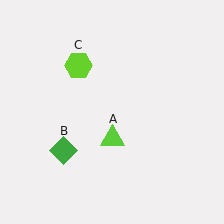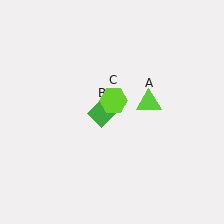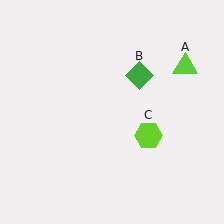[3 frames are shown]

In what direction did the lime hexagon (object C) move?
The lime hexagon (object C) moved down and to the right.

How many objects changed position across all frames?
3 objects changed position: lime triangle (object A), green diamond (object B), lime hexagon (object C).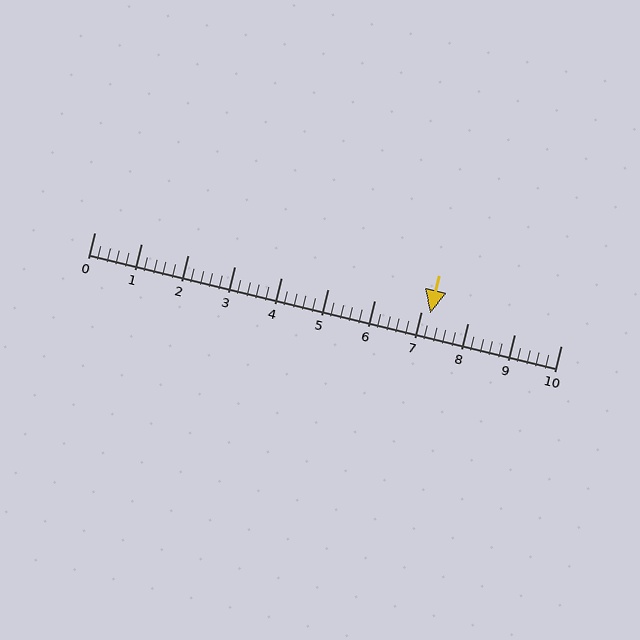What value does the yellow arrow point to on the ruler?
The yellow arrow points to approximately 7.2.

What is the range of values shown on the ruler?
The ruler shows values from 0 to 10.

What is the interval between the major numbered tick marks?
The major tick marks are spaced 1 units apart.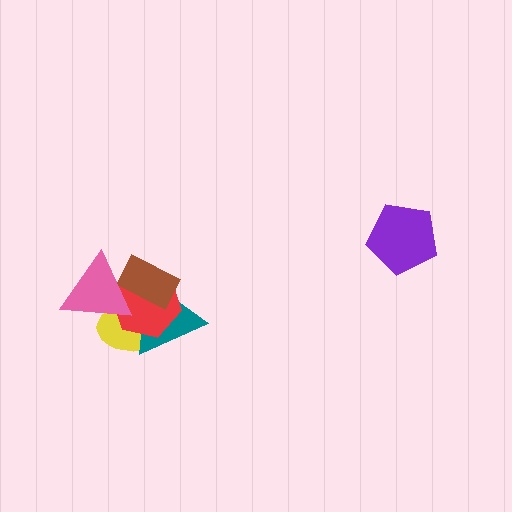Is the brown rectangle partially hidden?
Yes, it is partially covered by another shape.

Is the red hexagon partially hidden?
Yes, it is partially covered by another shape.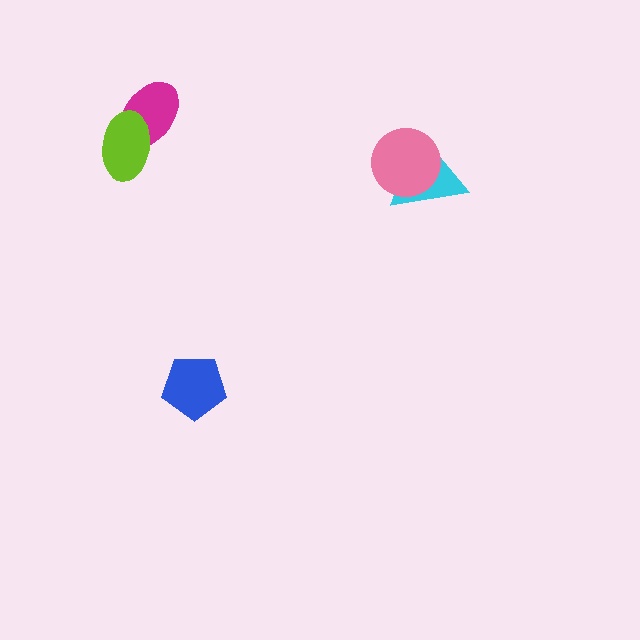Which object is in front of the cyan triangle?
The pink circle is in front of the cyan triangle.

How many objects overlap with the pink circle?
1 object overlaps with the pink circle.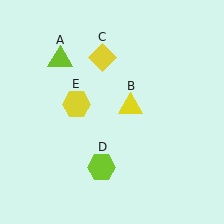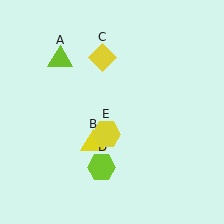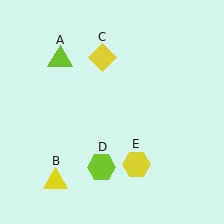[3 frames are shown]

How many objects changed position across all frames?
2 objects changed position: yellow triangle (object B), yellow hexagon (object E).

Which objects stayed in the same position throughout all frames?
Lime triangle (object A) and yellow diamond (object C) and lime hexagon (object D) remained stationary.